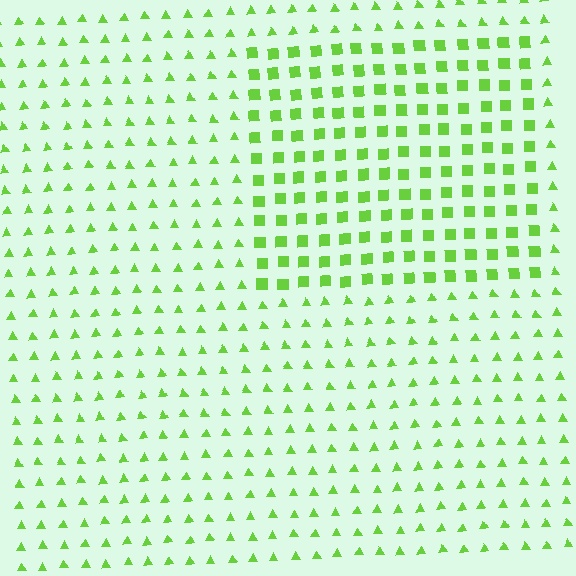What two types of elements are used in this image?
The image uses squares inside the rectangle region and triangles outside it.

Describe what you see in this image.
The image is filled with small lime elements arranged in a uniform grid. A rectangle-shaped region contains squares, while the surrounding area contains triangles. The boundary is defined purely by the change in element shape.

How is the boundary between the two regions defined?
The boundary is defined by a change in element shape: squares inside vs. triangles outside. All elements share the same color and spacing.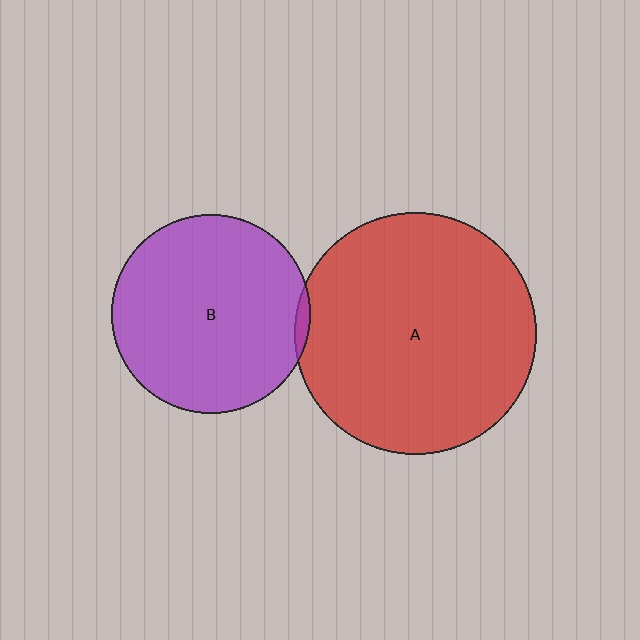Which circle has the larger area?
Circle A (red).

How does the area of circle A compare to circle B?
Approximately 1.5 times.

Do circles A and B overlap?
Yes.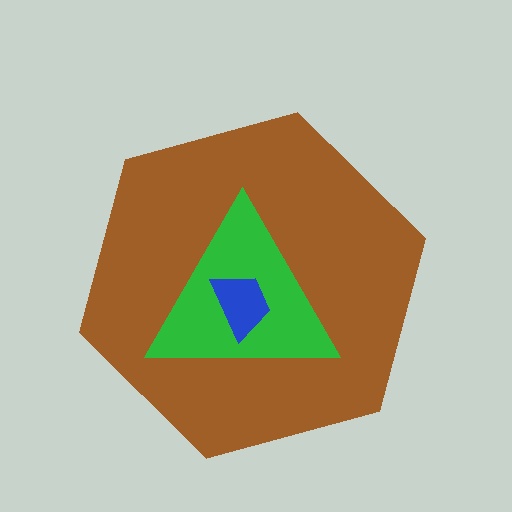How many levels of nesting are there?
3.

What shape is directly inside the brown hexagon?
The green triangle.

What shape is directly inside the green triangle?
The blue trapezoid.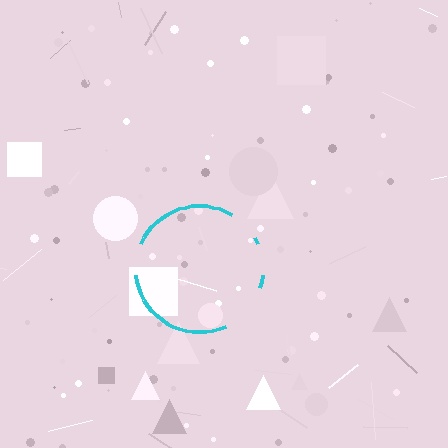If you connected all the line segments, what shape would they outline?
They would outline a circle.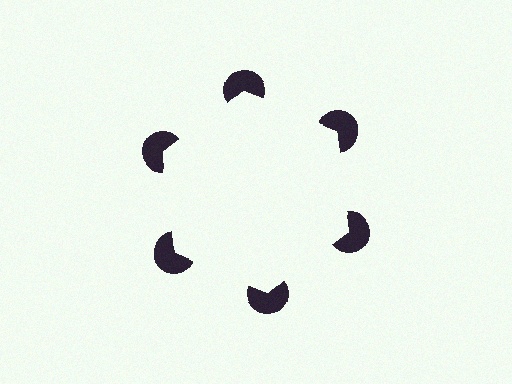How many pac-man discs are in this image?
There are 6 — one at each vertex of the illusory hexagon.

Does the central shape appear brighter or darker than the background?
It typically appears slightly brighter than the background, even though no actual brightness change is drawn.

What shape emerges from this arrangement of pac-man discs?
An illusory hexagon — its edges are inferred from the aligned wedge cuts in the pac-man discs, not physically drawn.